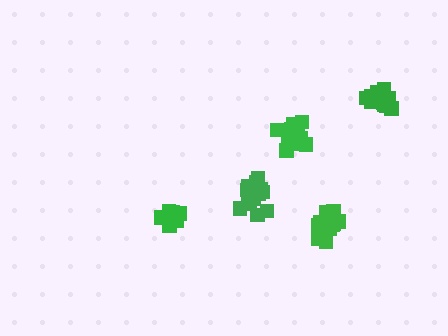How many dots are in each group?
Group 1: 13 dots, Group 2: 12 dots, Group 3: 17 dots, Group 4: 14 dots, Group 5: 16 dots (72 total).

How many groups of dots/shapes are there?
There are 5 groups.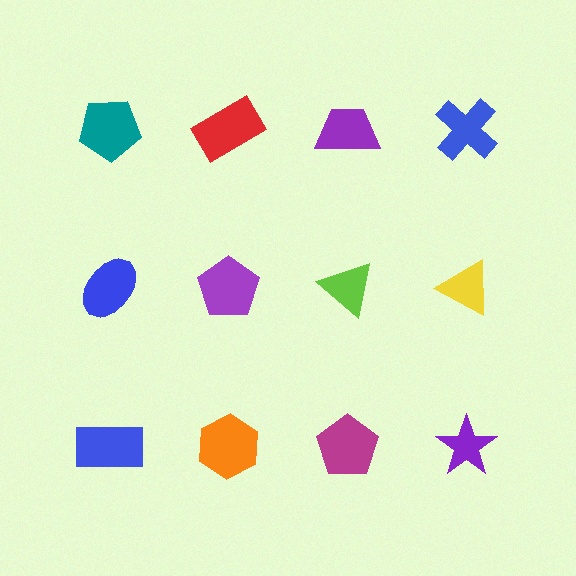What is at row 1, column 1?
A teal pentagon.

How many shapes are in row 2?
4 shapes.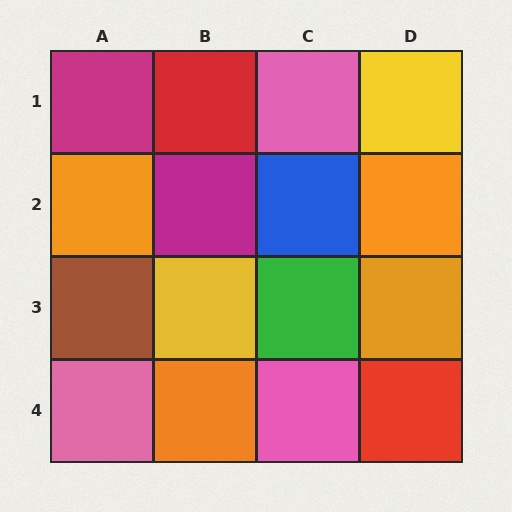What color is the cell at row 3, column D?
Orange.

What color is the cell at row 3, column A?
Brown.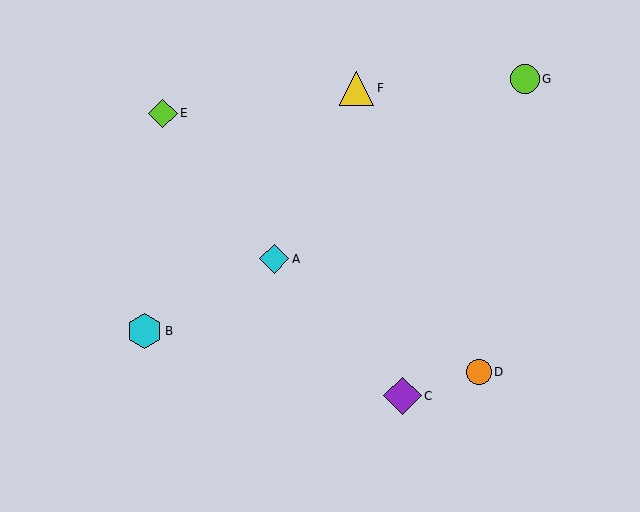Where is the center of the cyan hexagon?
The center of the cyan hexagon is at (144, 331).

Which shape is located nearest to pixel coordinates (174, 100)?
The lime diamond (labeled E) at (163, 113) is nearest to that location.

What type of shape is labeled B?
Shape B is a cyan hexagon.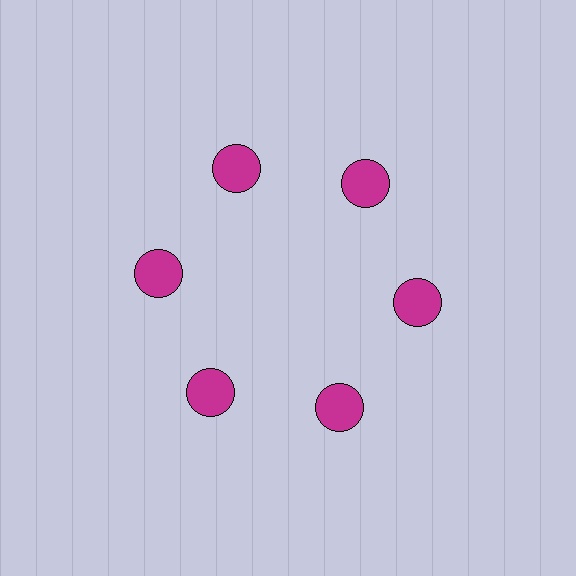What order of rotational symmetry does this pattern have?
This pattern has 6-fold rotational symmetry.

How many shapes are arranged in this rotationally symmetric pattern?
There are 6 shapes, arranged in 6 groups of 1.